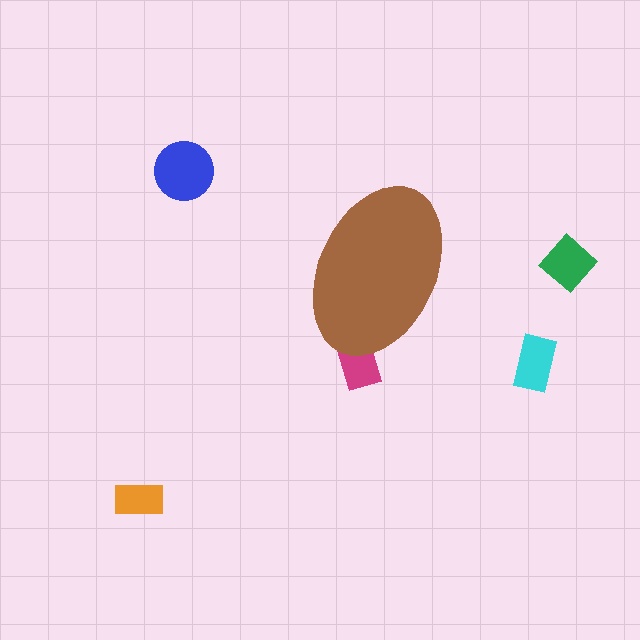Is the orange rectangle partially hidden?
No, the orange rectangle is fully visible.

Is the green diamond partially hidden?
No, the green diamond is fully visible.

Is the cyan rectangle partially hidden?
No, the cyan rectangle is fully visible.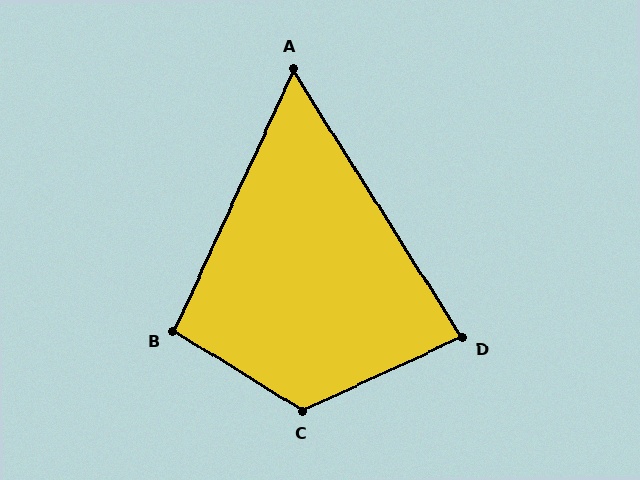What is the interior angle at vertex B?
Approximately 97 degrees (obtuse).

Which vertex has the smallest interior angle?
A, at approximately 57 degrees.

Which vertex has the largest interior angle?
C, at approximately 123 degrees.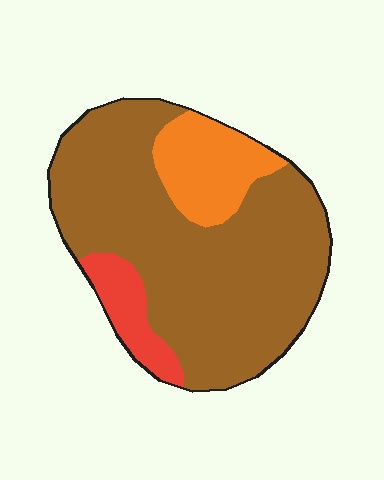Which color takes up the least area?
Red, at roughly 10%.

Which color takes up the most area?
Brown, at roughly 75%.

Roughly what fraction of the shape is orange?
Orange covers 16% of the shape.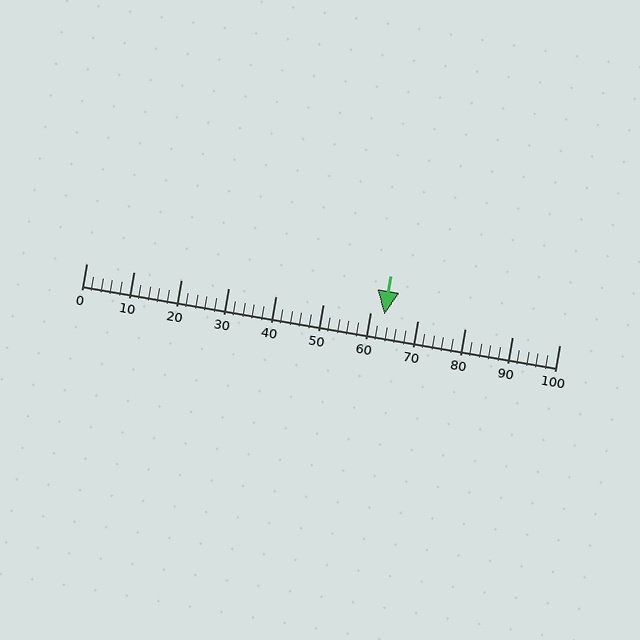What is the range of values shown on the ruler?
The ruler shows values from 0 to 100.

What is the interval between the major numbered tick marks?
The major tick marks are spaced 10 units apart.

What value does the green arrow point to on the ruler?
The green arrow points to approximately 63.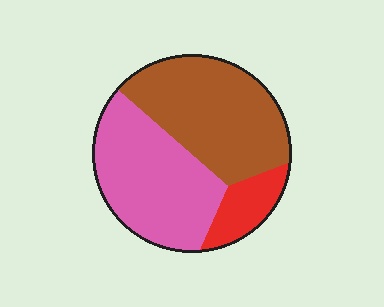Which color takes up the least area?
Red, at roughly 15%.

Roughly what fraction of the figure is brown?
Brown covers around 45% of the figure.